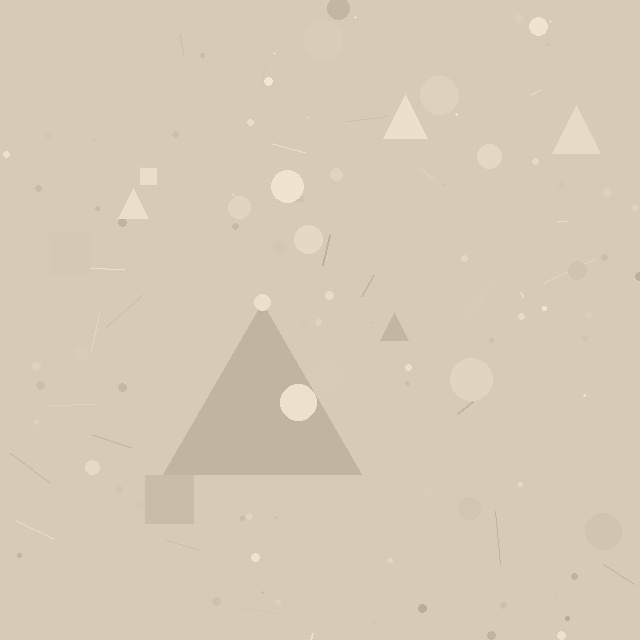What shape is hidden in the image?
A triangle is hidden in the image.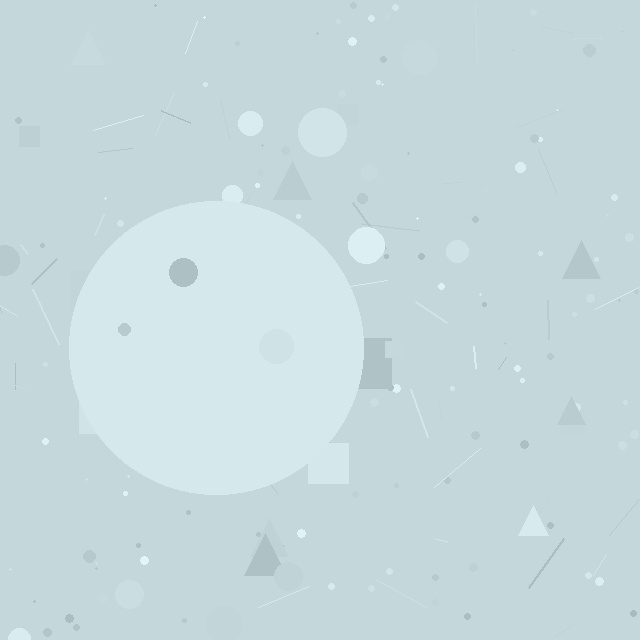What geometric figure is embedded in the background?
A circle is embedded in the background.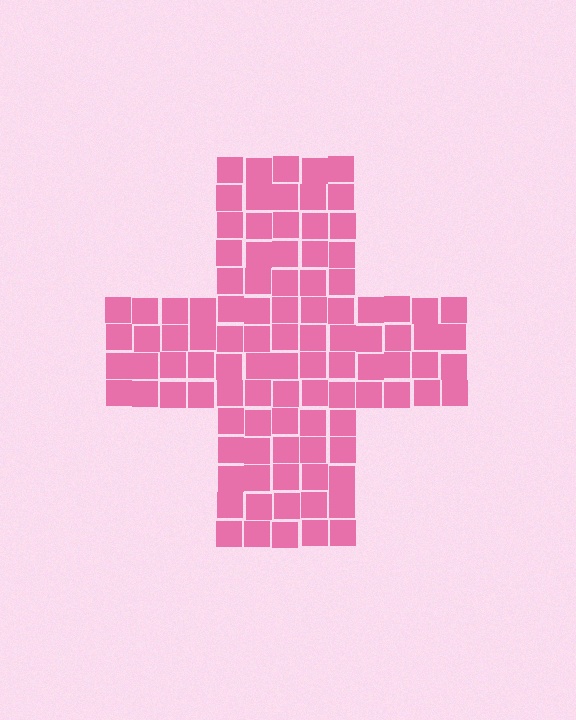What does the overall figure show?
The overall figure shows a cross.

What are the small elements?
The small elements are squares.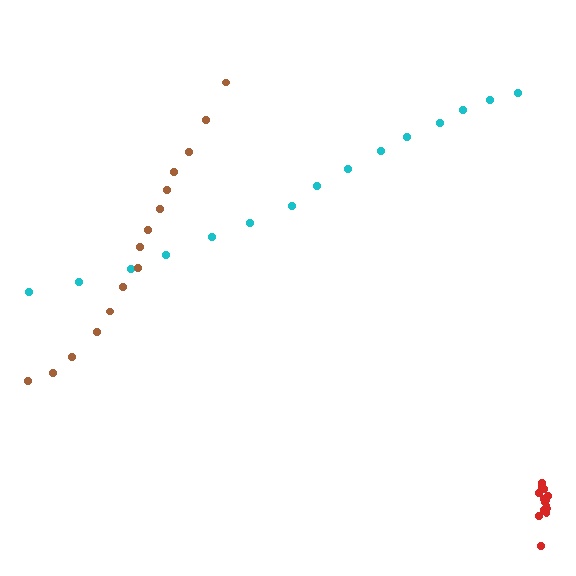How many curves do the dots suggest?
There are 3 distinct paths.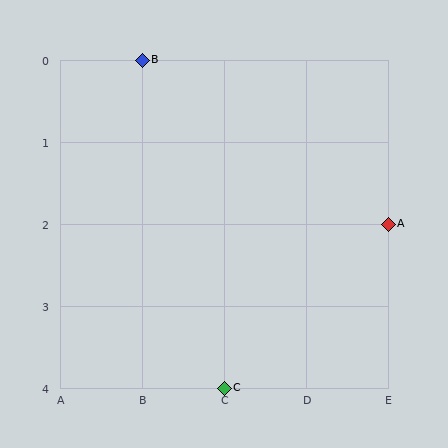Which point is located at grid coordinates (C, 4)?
Point C is at (C, 4).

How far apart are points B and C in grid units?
Points B and C are 1 column and 4 rows apart (about 4.1 grid units diagonally).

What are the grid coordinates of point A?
Point A is at grid coordinates (E, 2).